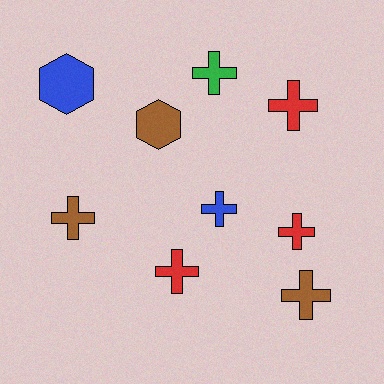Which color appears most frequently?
Red, with 3 objects.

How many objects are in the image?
There are 9 objects.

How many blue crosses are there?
There is 1 blue cross.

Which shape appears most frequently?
Cross, with 7 objects.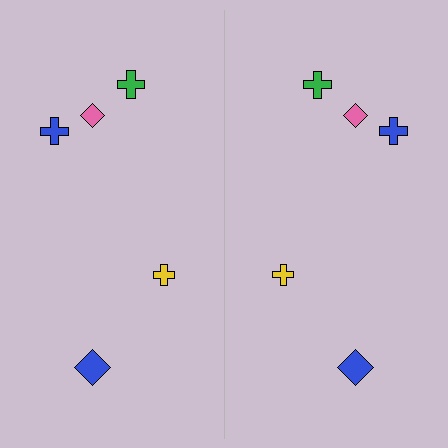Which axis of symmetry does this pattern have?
The pattern has a vertical axis of symmetry running through the center of the image.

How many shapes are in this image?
There are 10 shapes in this image.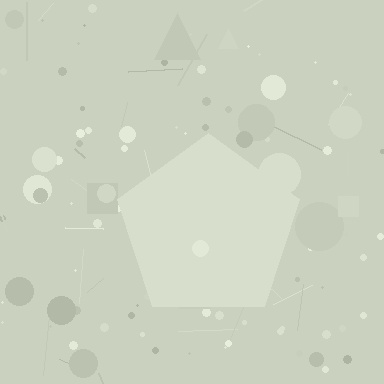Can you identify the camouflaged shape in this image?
The camouflaged shape is a pentagon.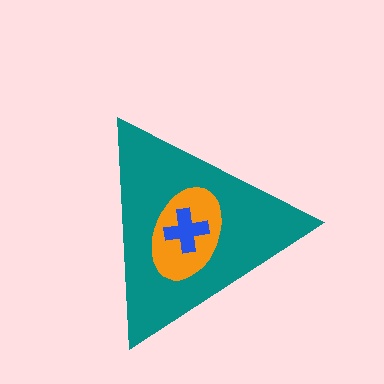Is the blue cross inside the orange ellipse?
Yes.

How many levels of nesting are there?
3.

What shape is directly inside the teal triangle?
The orange ellipse.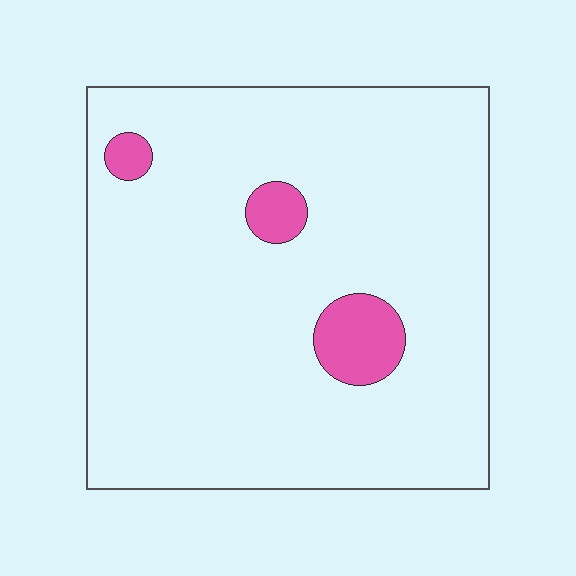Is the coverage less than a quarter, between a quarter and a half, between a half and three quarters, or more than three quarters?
Less than a quarter.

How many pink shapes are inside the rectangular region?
3.